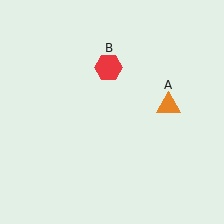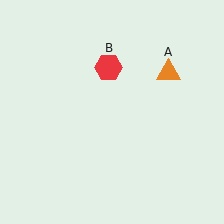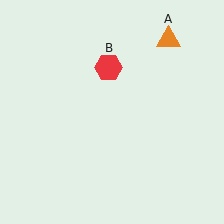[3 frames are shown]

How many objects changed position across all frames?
1 object changed position: orange triangle (object A).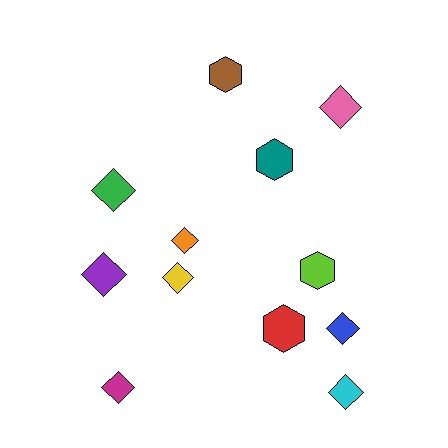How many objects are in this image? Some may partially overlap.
There are 12 objects.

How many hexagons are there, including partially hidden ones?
There are 4 hexagons.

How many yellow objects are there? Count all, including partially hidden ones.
There is 1 yellow object.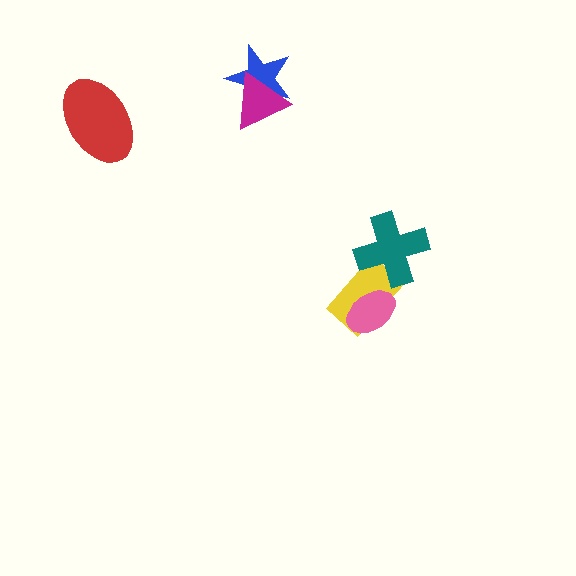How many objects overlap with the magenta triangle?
1 object overlaps with the magenta triangle.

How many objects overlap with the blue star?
1 object overlaps with the blue star.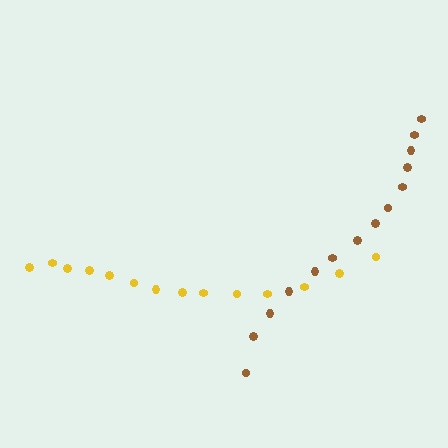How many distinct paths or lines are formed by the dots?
There are 2 distinct paths.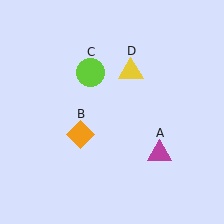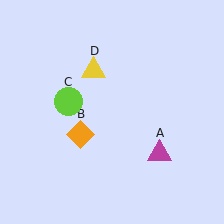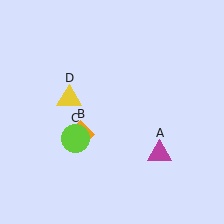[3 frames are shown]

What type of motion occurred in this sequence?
The lime circle (object C), yellow triangle (object D) rotated counterclockwise around the center of the scene.